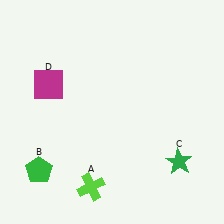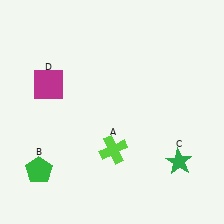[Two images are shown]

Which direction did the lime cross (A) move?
The lime cross (A) moved up.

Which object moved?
The lime cross (A) moved up.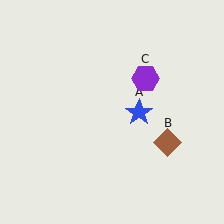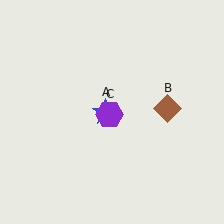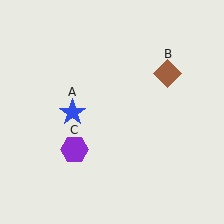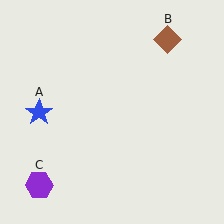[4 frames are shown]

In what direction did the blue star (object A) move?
The blue star (object A) moved left.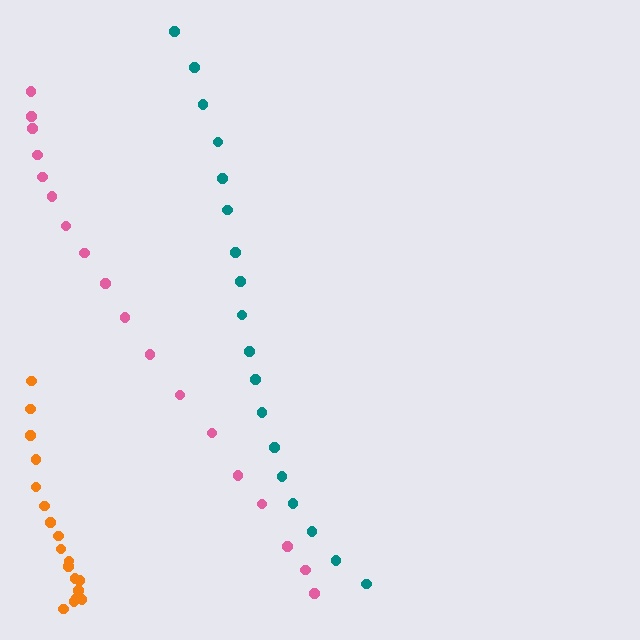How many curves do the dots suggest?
There are 3 distinct paths.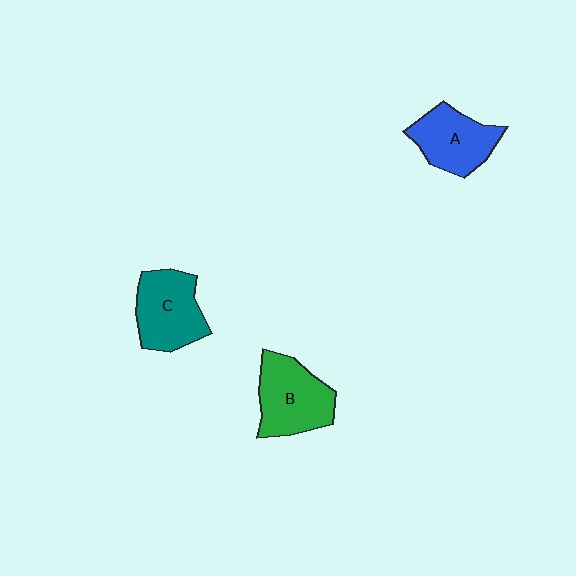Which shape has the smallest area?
Shape A (blue).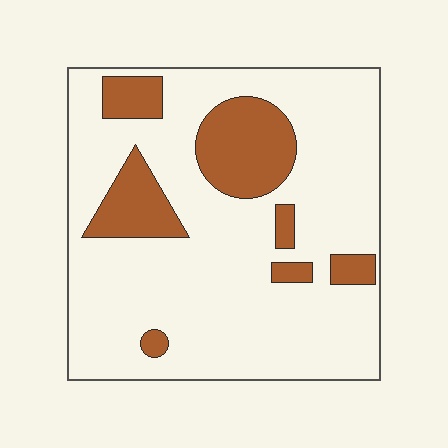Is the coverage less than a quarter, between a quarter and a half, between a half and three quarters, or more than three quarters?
Less than a quarter.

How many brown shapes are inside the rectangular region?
7.